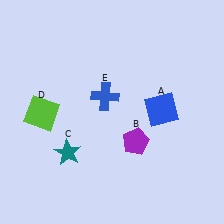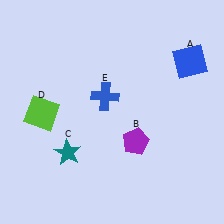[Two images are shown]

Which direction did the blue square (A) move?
The blue square (A) moved up.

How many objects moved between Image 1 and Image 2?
1 object moved between the two images.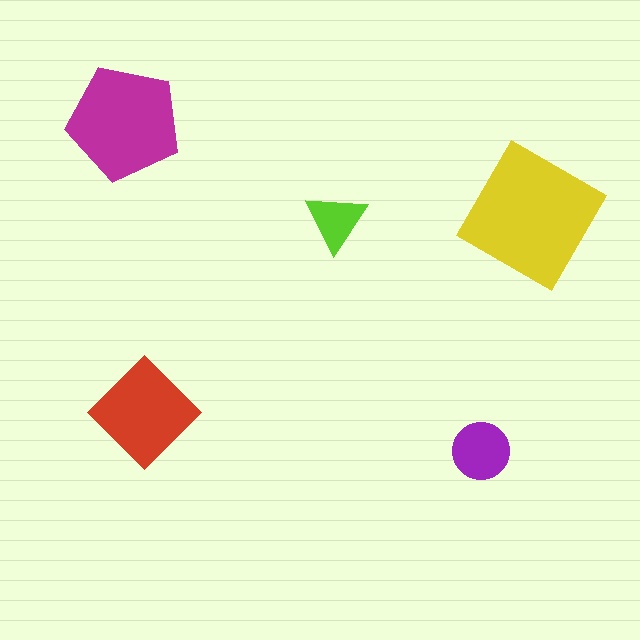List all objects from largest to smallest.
The yellow diamond, the magenta pentagon, the red diamond, the purple circle, the lime triangle.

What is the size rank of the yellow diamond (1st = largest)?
1st.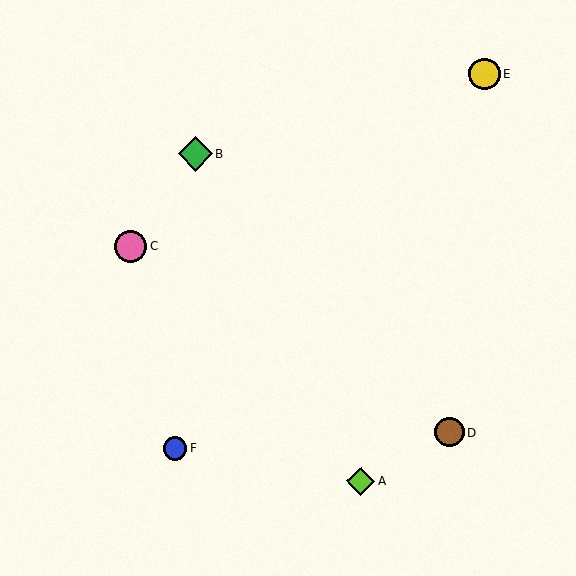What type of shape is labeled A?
Shape A is a lime diamond.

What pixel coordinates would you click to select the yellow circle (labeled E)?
Click at (484, 74) to select the yellow circle E.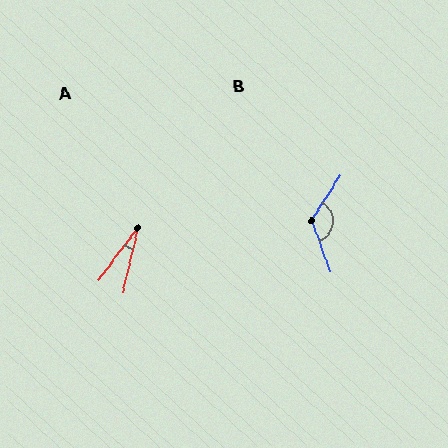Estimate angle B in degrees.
Approximately 127 degrees.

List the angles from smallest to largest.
A (24°), B (127°).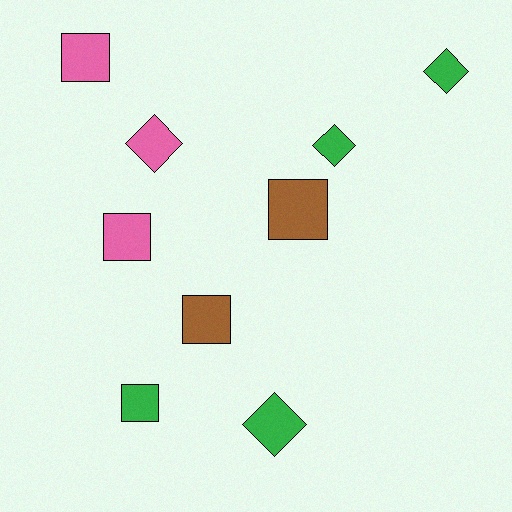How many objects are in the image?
There are 9 objects.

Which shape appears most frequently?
Square, with 5 objects.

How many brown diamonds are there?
There are no brown diamonds.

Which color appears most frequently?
Green, with 4 objects.